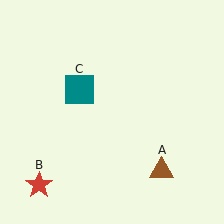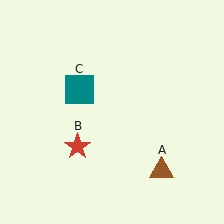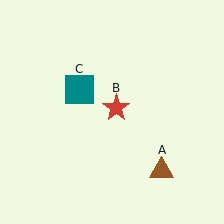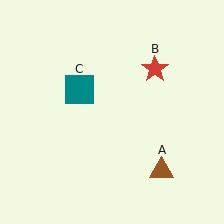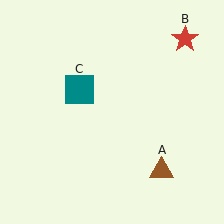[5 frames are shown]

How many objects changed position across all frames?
1 object changed position: red star (object B).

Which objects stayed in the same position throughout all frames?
Brown triangle (object A) and teal square (object C) remained stationary.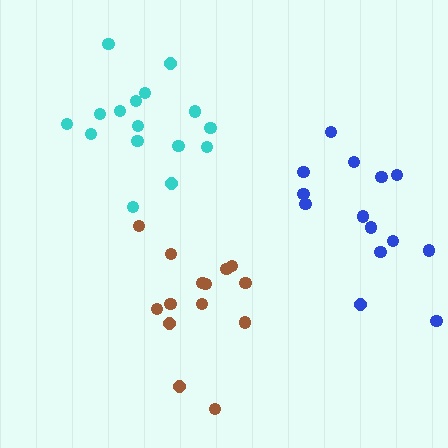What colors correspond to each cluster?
The clusters are colored: cyan, brown, blue.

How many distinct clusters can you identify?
There are 3 distinct clusters.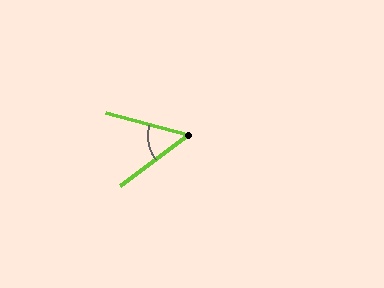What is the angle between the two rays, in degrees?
Approximately 52 degrees.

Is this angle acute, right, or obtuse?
It is acute.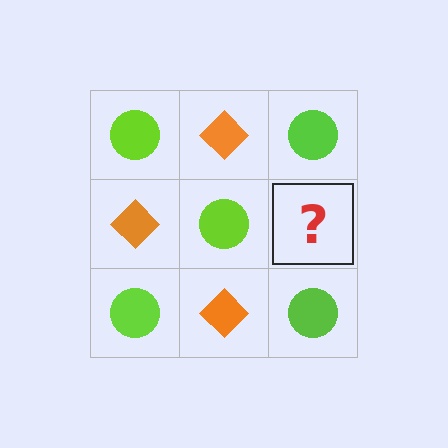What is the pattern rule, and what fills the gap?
The rule is that it alternates lime circle and orange diamond in a checkerboard pattern. The gap should be filled with an orange diamond.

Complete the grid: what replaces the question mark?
The question mark should be replaced with an orange diamond.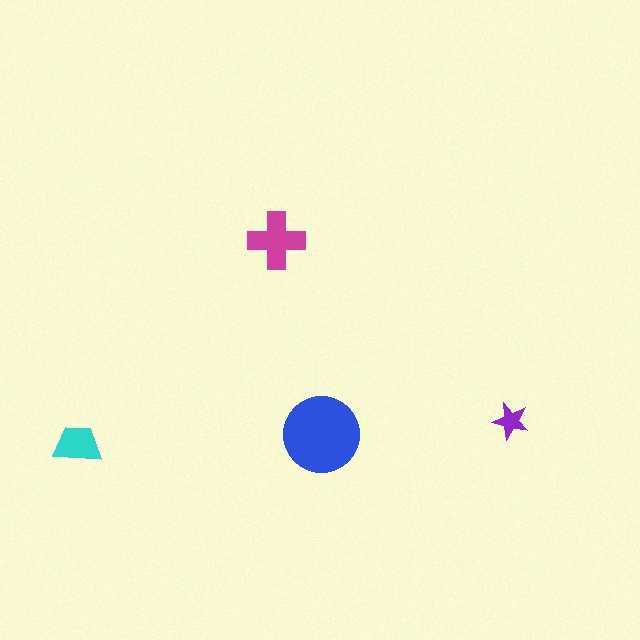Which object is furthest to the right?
The purple star is rightmost.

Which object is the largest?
The blue circle.